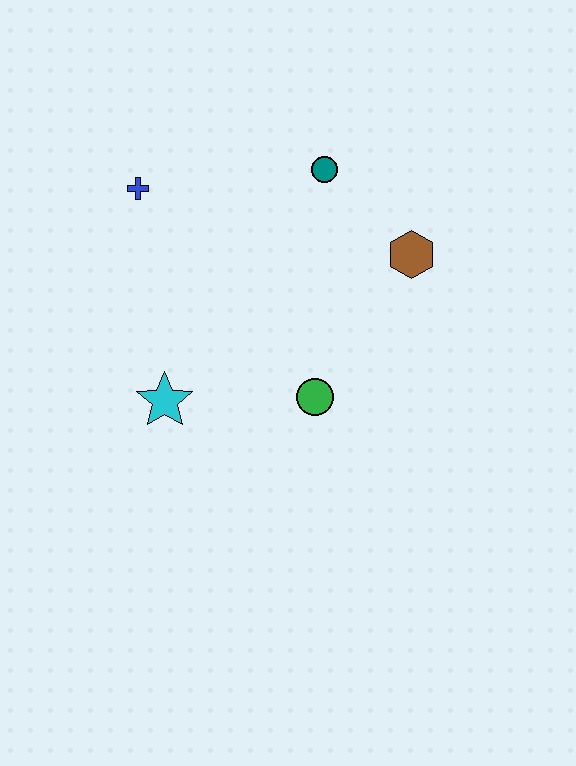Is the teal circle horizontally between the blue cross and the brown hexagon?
Yes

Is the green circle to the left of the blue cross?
No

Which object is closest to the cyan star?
The green circle is closest to the cyan star.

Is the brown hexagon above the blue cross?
No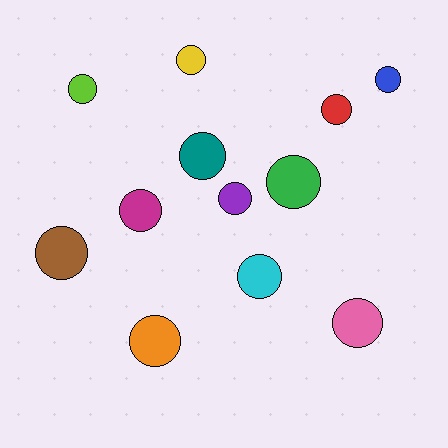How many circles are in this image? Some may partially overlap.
There are 12 circles.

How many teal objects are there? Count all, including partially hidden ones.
There is 1 teal object.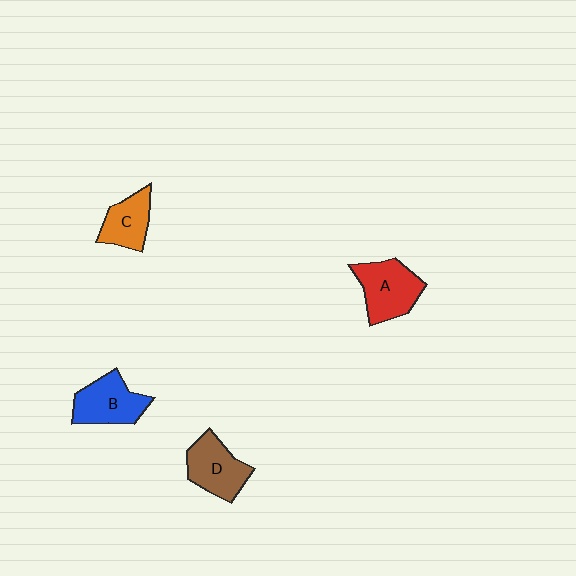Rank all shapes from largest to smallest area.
From largest to smallest: A (red), B (blue), D (brown), C (orange).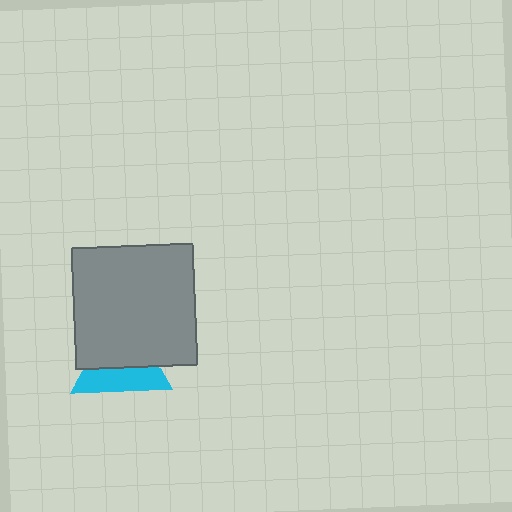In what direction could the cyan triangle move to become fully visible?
The cyan triangle could move down. That would shift it out from behind the gray square entirely.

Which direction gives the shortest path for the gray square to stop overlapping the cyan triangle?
Moving up gives the shortest separation.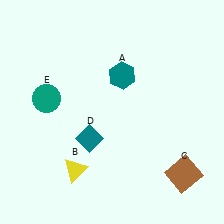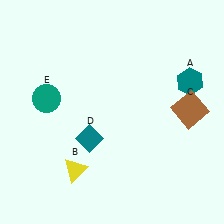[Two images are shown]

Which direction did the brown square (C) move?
The brown square (C) moved up.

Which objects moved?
The objects that moved are: the teal hexagon (A), the brown square (C).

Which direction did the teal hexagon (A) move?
The teal hexagon (A) moved right.